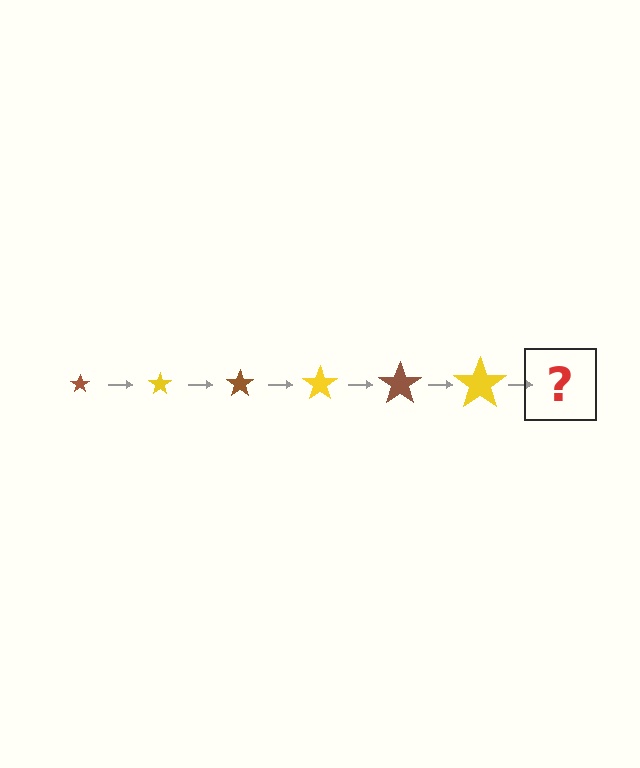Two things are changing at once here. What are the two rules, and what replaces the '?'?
The two rules are that the star grows larger each step and the color cycles through brown and yellow. The '?' should be a brown star, larger than the previous one.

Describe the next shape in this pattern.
It should be a brown star, larger than the previous one.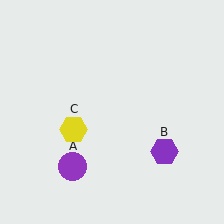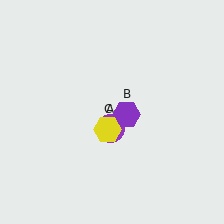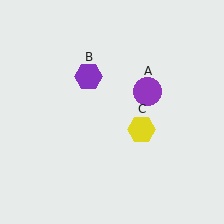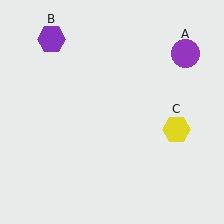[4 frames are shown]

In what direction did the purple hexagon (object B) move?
The purple hexagon (object B) moved up and to the left.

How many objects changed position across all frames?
3 objects changed position: purple circle (object A), purple hexagon (object B), yellow hexagon (object C).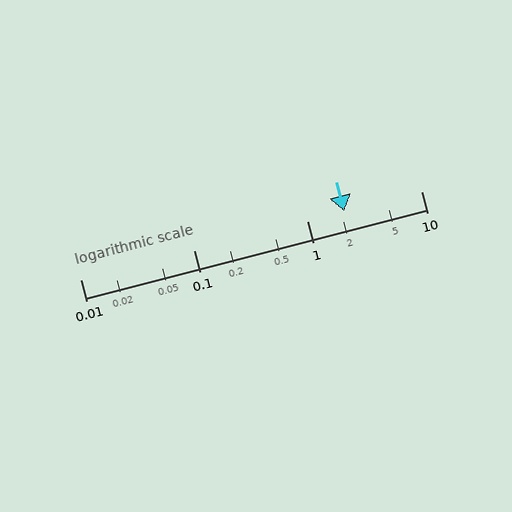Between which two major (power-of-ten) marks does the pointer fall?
The pointer is between 1 and 10.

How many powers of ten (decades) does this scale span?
The scale spans 3 decades, from 0.01 to 10.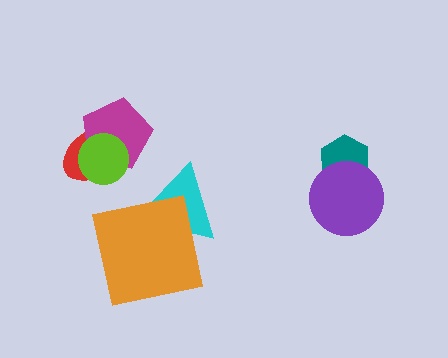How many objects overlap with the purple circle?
1 object overlaps with the purple circle.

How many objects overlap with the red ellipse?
2 objects overlap with the red ellipse.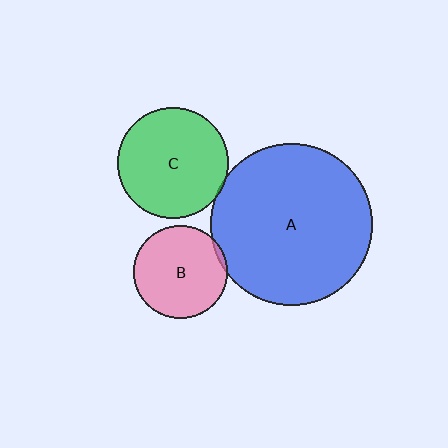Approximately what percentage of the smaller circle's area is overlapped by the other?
Approximately 5%.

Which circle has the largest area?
Circle A (blue).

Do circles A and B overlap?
Yes.